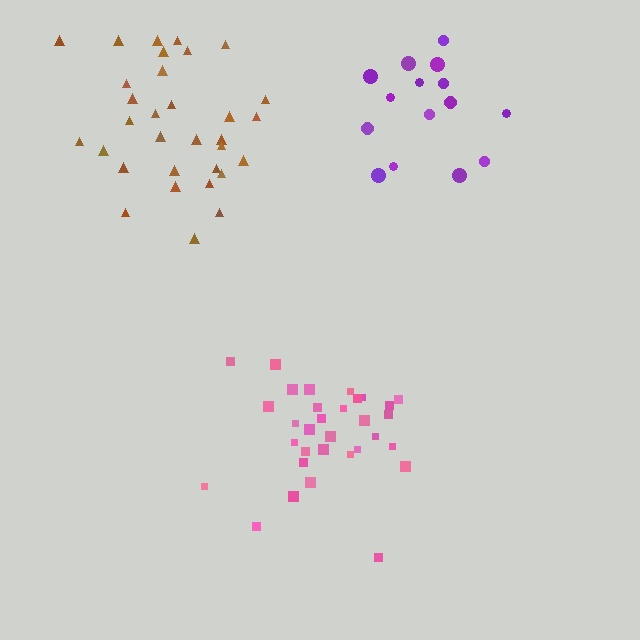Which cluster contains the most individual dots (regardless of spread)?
Brown (32).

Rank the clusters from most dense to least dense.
pink, brown, purple.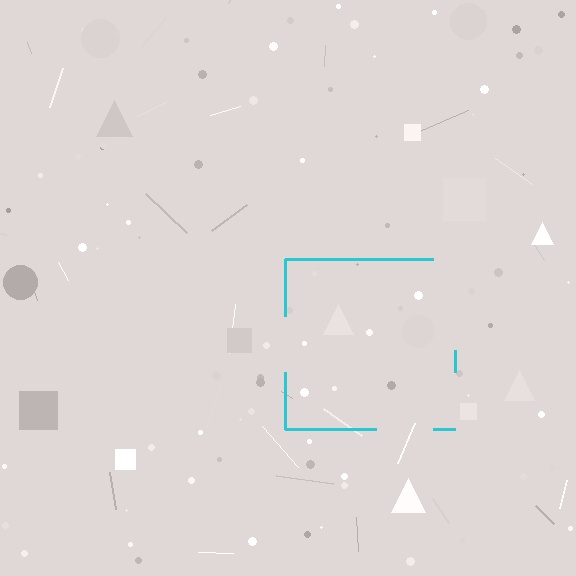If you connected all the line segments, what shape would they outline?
They would outline a square.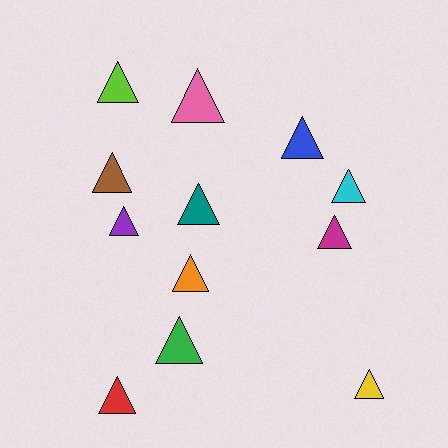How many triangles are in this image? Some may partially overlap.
There are 12 triangles.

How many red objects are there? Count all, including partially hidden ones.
There is 1 red object.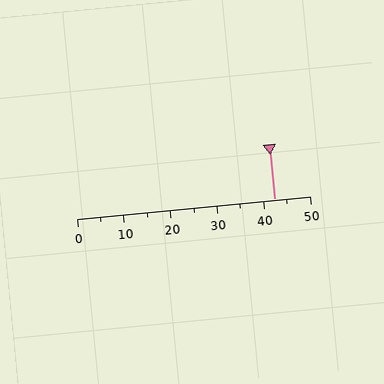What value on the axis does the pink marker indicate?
The marker indicates approximately 42.5.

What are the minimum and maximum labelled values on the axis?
The axis runs from 0 to 50.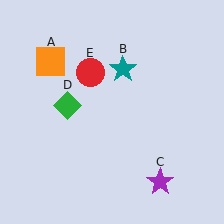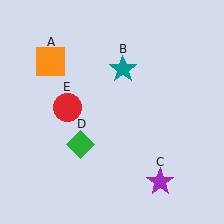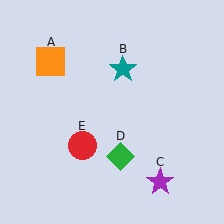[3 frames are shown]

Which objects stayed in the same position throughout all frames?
Orange square (object A) and teal star (object B) and purple star (object C) remained stationary.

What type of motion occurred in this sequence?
The green diamond (object D), red circle (object E) rotated counterclockwise around the center of the scene.